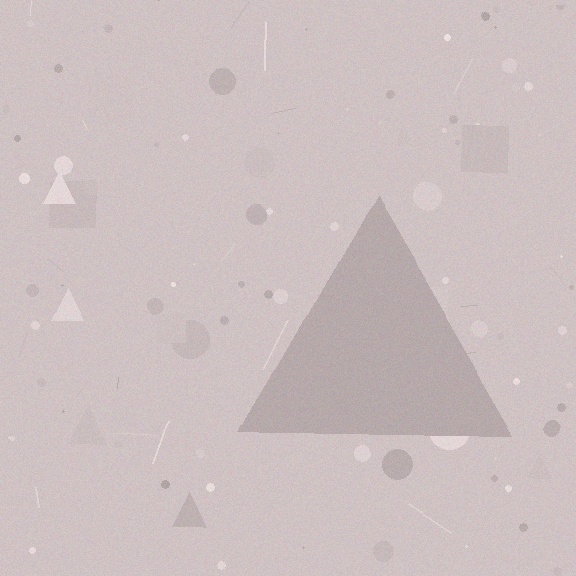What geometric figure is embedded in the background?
A triangle is embedded in the background.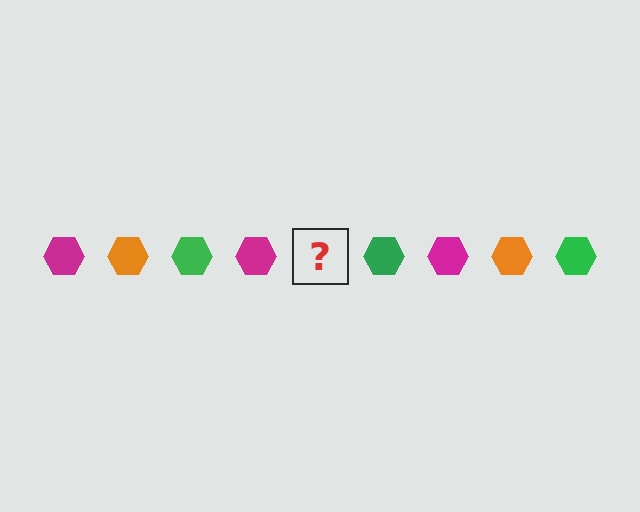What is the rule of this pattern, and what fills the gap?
The rule is that the pattern cycles through magenta, orange, green hexagons. The gap should be filled with an orange hexagon.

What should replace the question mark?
The question mark should be replaced with an orange hexagon.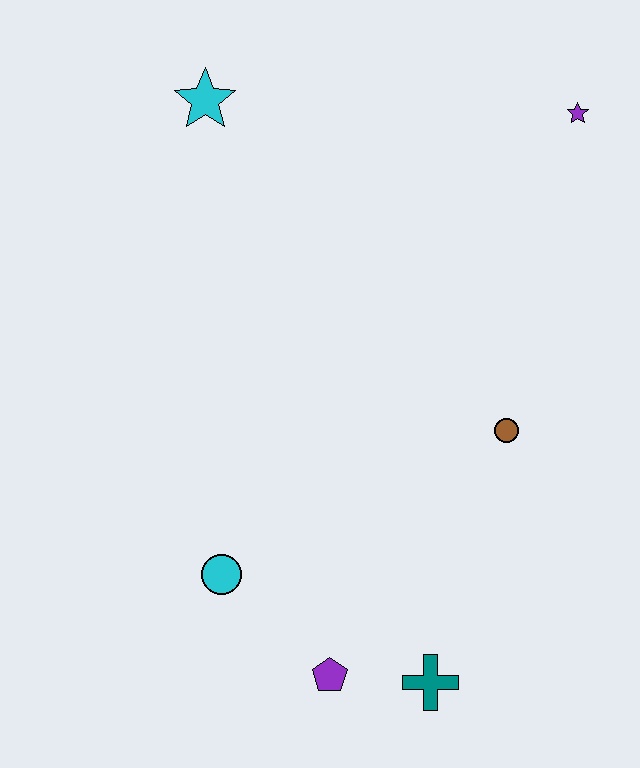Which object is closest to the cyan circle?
The purple pentagon is closest to the cyan circle.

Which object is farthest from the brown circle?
The cyan star is farthest from the brown circle.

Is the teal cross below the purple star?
Yes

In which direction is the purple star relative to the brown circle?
The purple star is above the brown circle.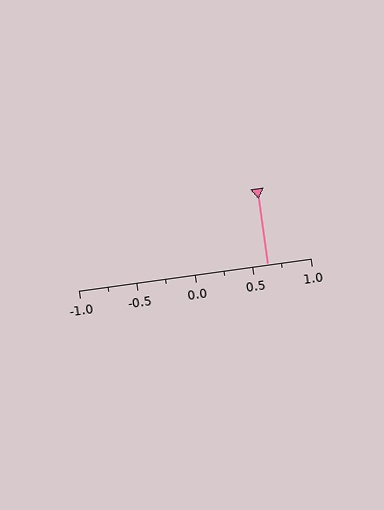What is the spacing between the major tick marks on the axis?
The major ticks are spaced 0.5 apart.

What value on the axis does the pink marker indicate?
The marker indicates approximately 0.62.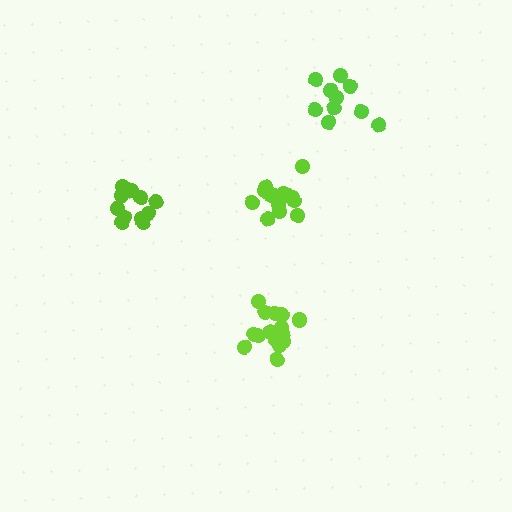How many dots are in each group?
Group 1: 10 dots, Group 2: 16 dots, Group 3: 15 dots, Group 4: 12 dots (53 total).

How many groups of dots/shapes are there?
There are 4 groups.